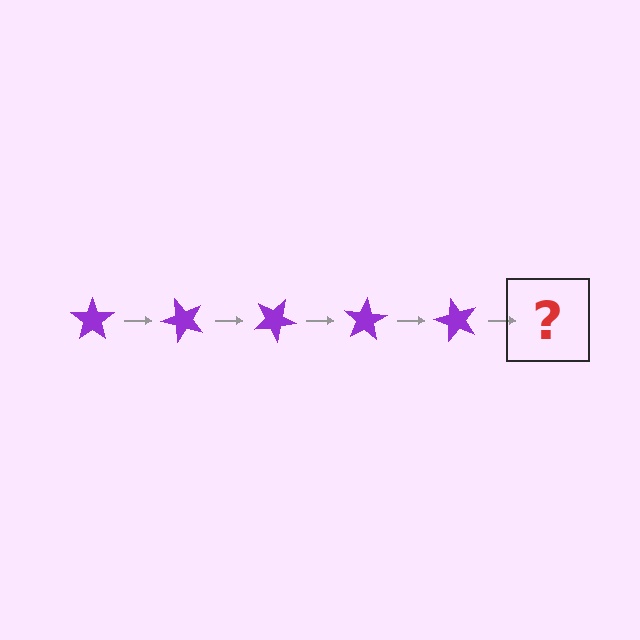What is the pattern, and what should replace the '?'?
The pattern is that the star rotates 50 degrees each step. The '?' should be a purple star rotated 250 degrees.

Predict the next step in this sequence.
The next step is a purple star rotated 250 degrees.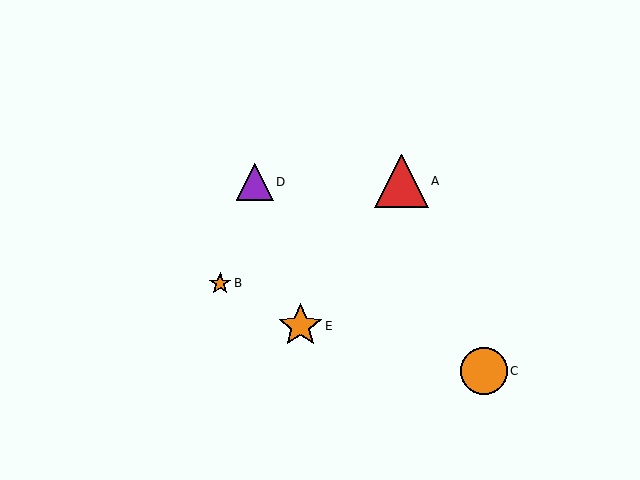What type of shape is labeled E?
Shape E is an orange star.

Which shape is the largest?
The red triangle (labeled A) is the largest.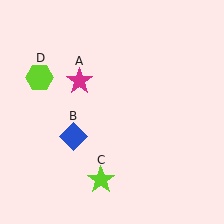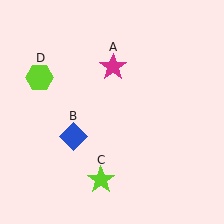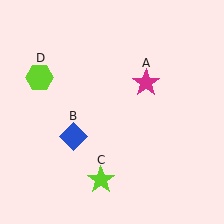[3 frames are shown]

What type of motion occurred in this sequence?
The magenta star (object A) rotated clockwise around the center of the scene.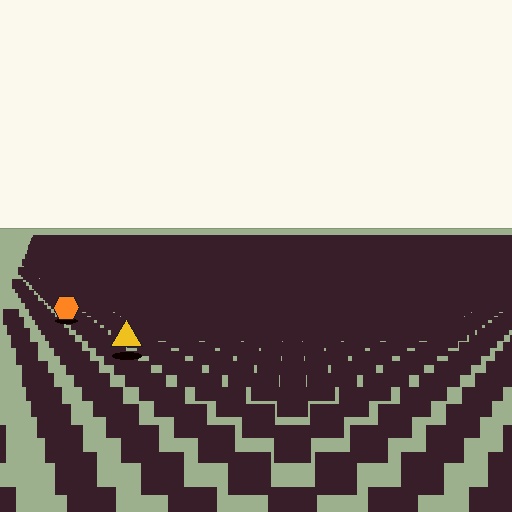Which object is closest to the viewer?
The yellow triangle is closest. The texture marks near it are larger and more spread out.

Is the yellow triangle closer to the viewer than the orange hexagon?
Yes. The yellow triangle is closer — you can tell from the texture gradient: the ground texture is coarser near it.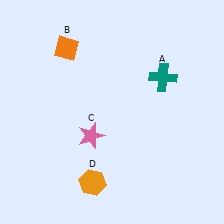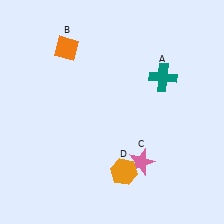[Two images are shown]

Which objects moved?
The objects that moved are: the pink star (C), the orange hexagon (D).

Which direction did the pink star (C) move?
The pink star (C) moved right.